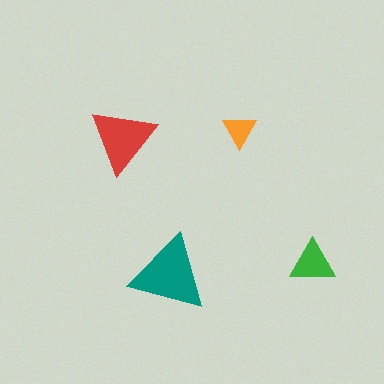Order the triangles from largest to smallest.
the teal one, the red one, the green one, the orange one.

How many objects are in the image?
There are 4 objects in the image.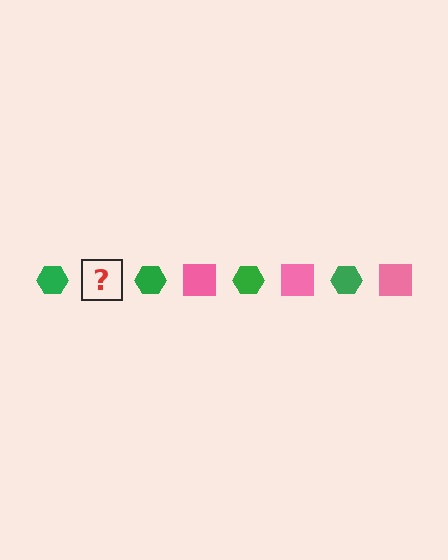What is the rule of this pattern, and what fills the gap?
The rule is that the pattern alternates between green hexagon and pink square. The gap should be filled with a pink square.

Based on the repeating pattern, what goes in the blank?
The blank should be a pink square.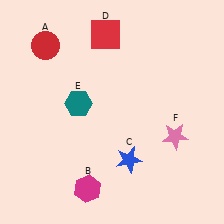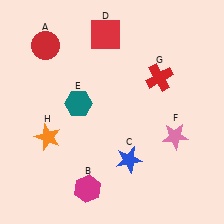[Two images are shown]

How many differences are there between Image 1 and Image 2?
There are 2 differences between the two images.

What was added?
A red cross (G), an orange star (H) were added in Image 2.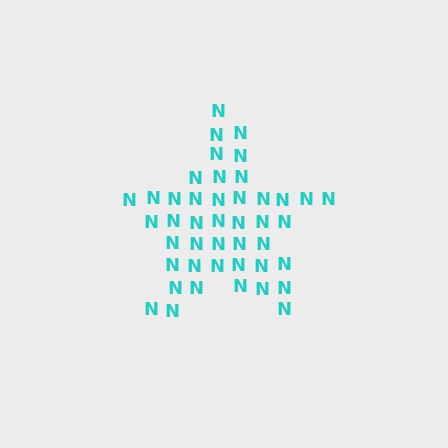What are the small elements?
The small elements are letter N's.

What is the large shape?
The large shape is a star.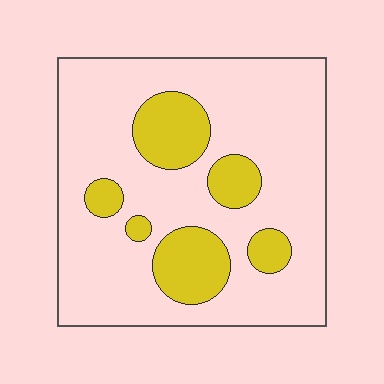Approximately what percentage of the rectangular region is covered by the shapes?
Approximately 20%.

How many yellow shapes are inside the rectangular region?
6.